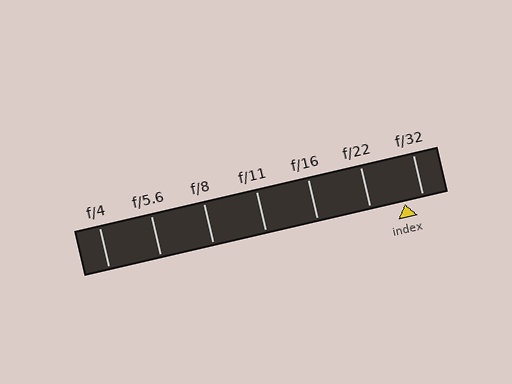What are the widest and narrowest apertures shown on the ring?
The widest aperture shown is f/4 and the narrowest is f/32.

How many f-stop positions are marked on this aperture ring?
There are 7 f-stop positions marked.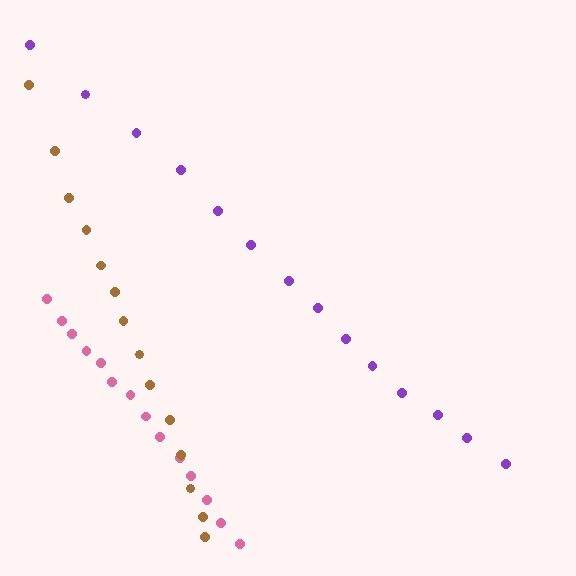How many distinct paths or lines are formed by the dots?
There are 3 distinct paths.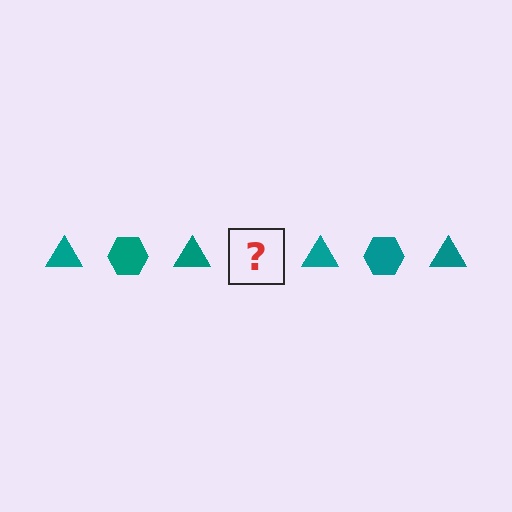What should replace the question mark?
The question mark should be replaced with a teal hexagon.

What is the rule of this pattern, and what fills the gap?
The rule is that the pattern cycles through triangle, hexagon shapes in teal. The gap should be filled with a teal hexagon.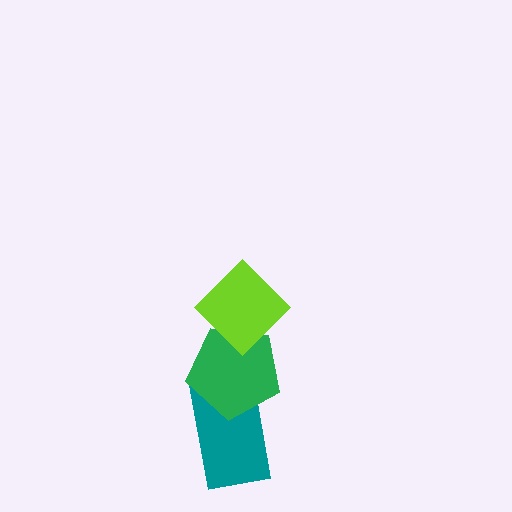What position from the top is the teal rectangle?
The teal rectangle is 3rd from the top.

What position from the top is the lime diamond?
The lime diamond is 1st from the top.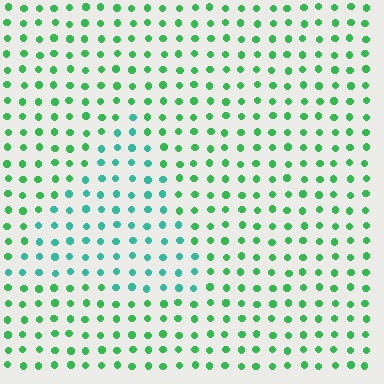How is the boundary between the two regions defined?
The boundary is defined purely by a slight shift in hue (about 35 degrees). Spacing, size, and orientation are identical on both sides.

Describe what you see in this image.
The image is filled with small green elements in a uniform arrangement. A triangle-shaped region is visible where the elements are tinted to a slightly different hue, forming a subtle color boundary.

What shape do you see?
I see a triangle.